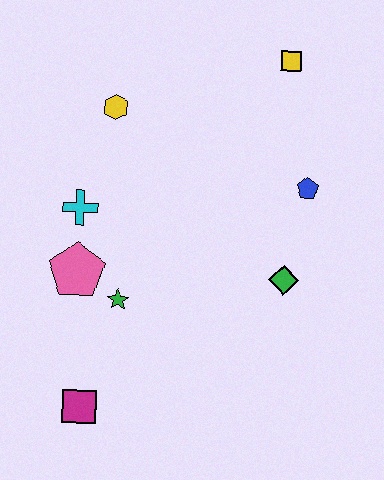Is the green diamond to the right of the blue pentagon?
No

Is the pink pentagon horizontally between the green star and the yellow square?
No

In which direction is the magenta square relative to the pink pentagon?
The magenta square is below the pink pentagon.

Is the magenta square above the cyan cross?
No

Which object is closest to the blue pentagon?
The green diamond is closest to the blue pentagon.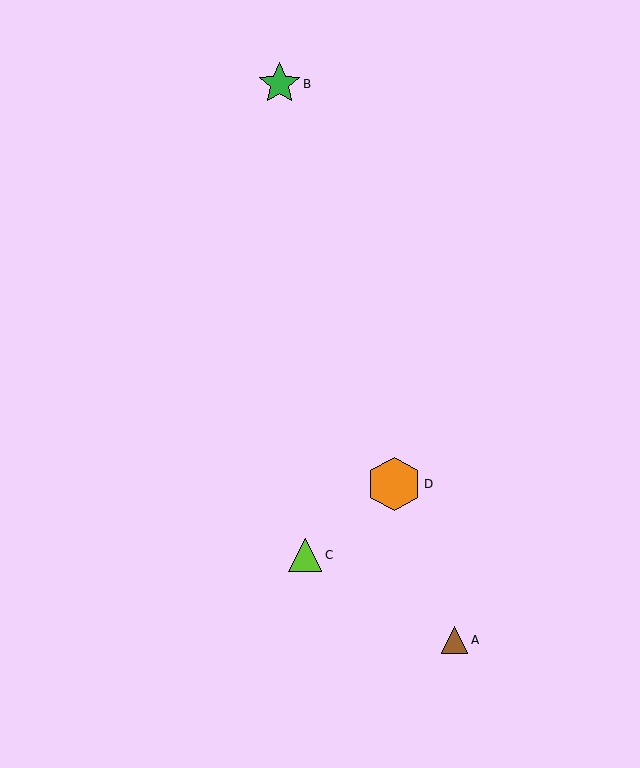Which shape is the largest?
The orange hexagon (labeled D) is the largest.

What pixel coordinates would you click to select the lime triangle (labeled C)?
Click at (305, 555) to select the lime triangle C.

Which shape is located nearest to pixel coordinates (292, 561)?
The lime triangle (labeled C) at (305, 555) is nearest to that location.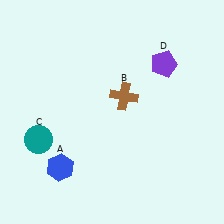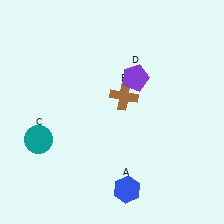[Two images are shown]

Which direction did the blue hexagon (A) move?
The blue hexagon (A) moved right.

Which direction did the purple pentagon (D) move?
The purple pentagon (D) moved left.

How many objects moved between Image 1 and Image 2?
2 objects moved between the two images.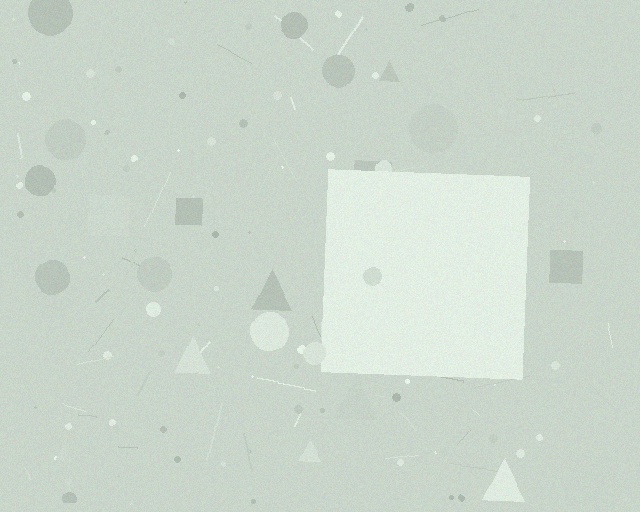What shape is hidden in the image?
A square is hidden in the image.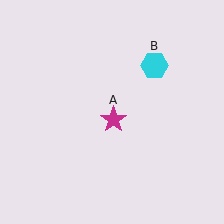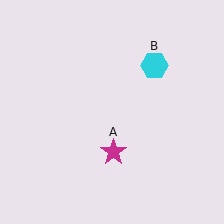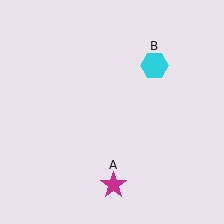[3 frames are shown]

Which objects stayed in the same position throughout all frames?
Cyan hexagon (object B) remained stationary.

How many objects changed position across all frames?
1 object changed position: magenta star (object A).